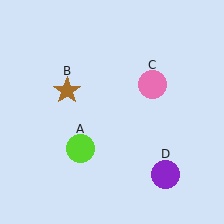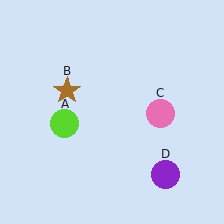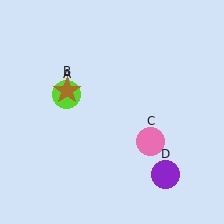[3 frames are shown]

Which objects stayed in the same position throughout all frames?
Brown star (object B) and purple circle (object D) remained stationary.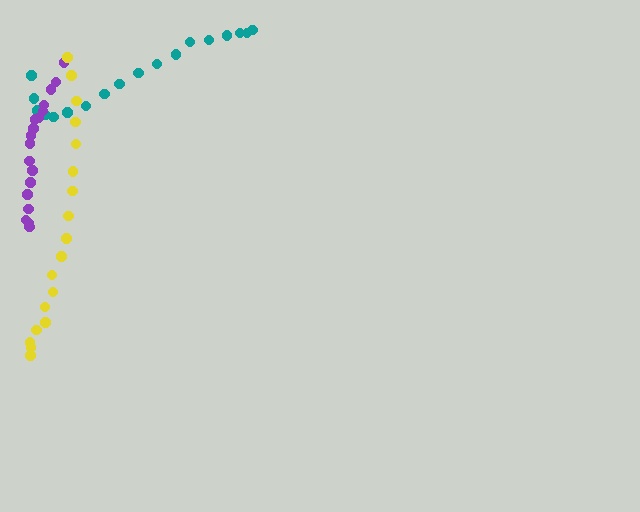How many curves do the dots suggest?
There are 3 distinct paths.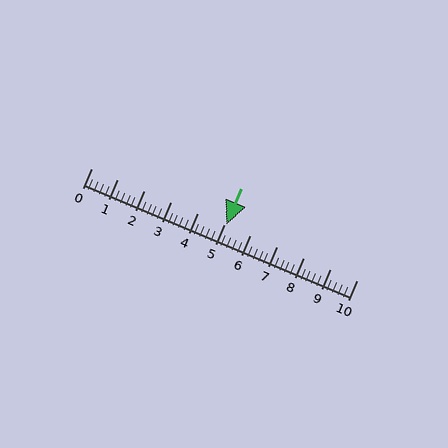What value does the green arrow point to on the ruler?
The green arrow points to approximately 5.1.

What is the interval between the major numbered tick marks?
The major tick marks are spaced 1 units apart.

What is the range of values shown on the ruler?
The ruler shows values from 0 to 10.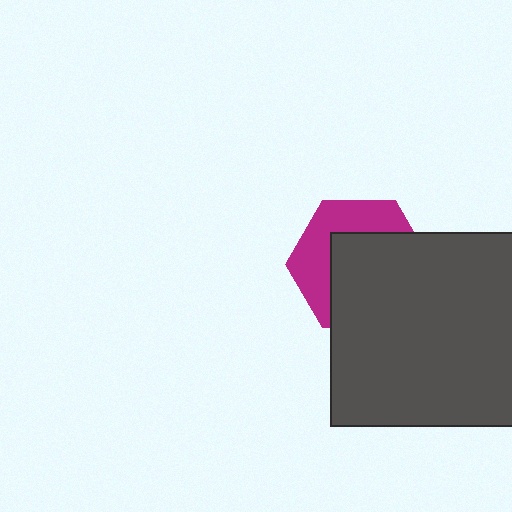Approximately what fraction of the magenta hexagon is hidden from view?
Roughly 60% of the magenta hexagon is hidden behind the dark gray rectangle.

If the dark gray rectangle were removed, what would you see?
You would see the complete magenta hexagon.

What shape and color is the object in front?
The object in front is a dark gray rectangle.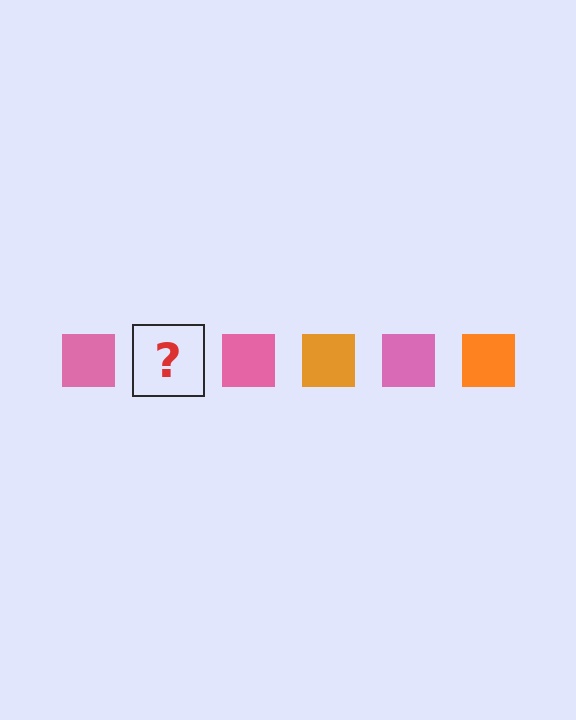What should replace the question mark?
The question mark should be replaced with an orange square.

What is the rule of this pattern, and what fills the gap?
The rule is that the pattern cycles through pink, orange squares. The gap should be filled with an orange square.